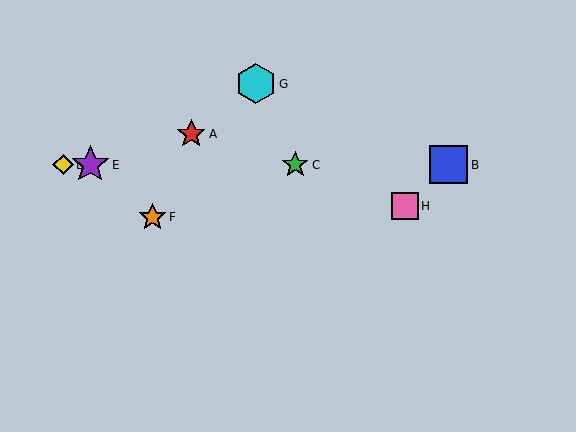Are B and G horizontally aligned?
No, B is at y≈165 and G is at y≈84.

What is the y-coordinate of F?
Object F is at y≈217.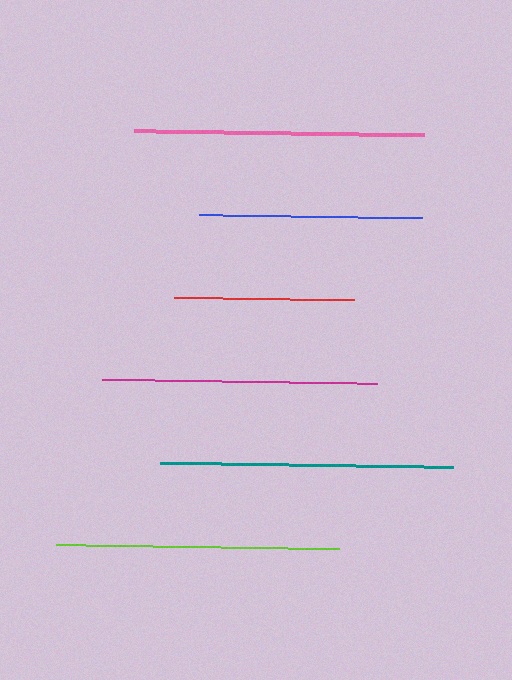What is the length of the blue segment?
The blue segment is approximately 224 pixels long.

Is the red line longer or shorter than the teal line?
The teal line is longer than the red line.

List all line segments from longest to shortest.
From longest to shortest: teal, pink, lime, magenta, blue, red.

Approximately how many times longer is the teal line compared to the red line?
The teal line is approximately 1.6 times the length of the red line.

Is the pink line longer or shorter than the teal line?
The teal line is longer than the pink line.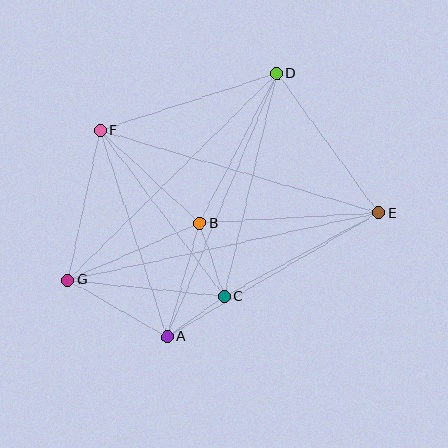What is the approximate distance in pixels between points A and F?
The distance between A and F is approximately 217 pixels.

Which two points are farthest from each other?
Points E and G are farthest from each other.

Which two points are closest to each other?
Points A and C are closest to each other.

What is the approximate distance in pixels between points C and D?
The distance between C and D is approximately 229 pixels.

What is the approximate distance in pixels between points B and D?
The distance between B and D is approximately 169 pixels.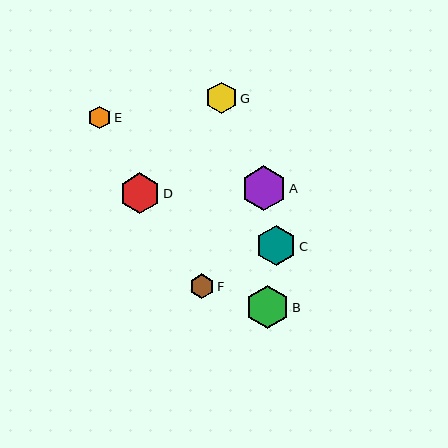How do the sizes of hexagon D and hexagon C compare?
Hexagon D and hexagon C are approximately the same size.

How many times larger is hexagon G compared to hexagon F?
Hexagon G is approximately 1.3 times the size of hexagon F.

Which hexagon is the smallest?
Hexagon E is the smallest with a size of approximately 23 pixels.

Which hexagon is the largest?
Hexagon A is the largest with a size of approximately 45 pixels.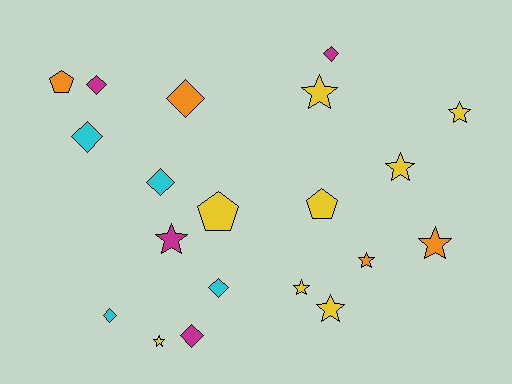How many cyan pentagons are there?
There are no cyan pentagons.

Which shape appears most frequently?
Star, with 9 objects.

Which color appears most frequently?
Yellow, with 8 objects.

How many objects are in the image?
There are 20 objects.